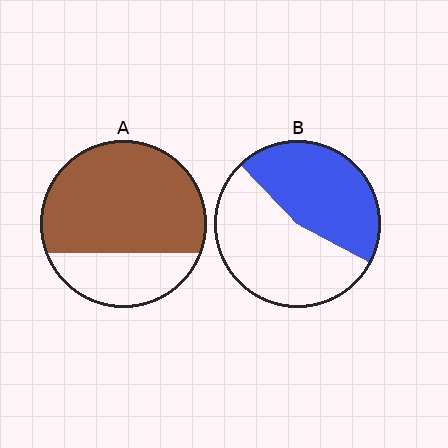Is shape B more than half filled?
No.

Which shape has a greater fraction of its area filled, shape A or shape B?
Shape A.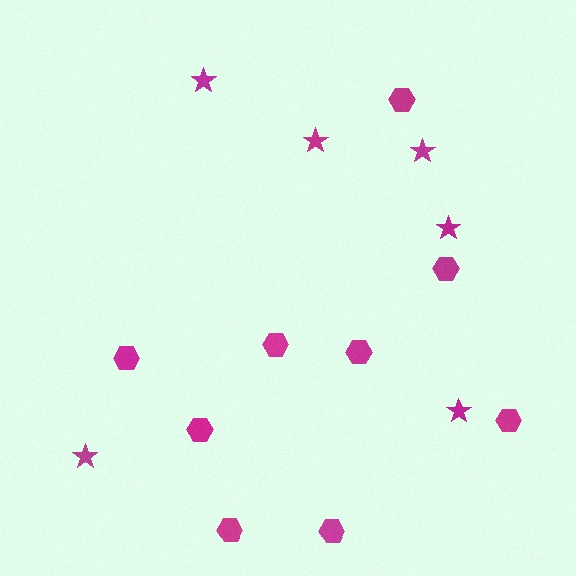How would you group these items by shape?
There are 2 groups: one group of stars (6) and one group of hexagons (9).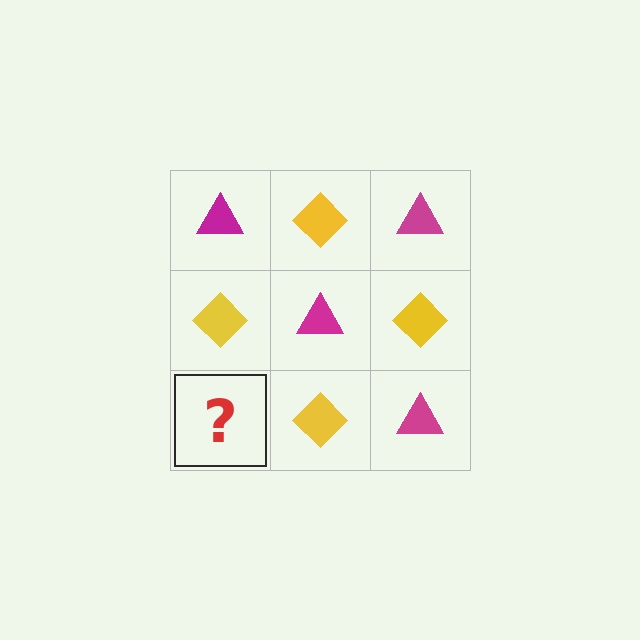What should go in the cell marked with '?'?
The missing cell should contain a magenta triangle.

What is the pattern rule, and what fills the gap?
The rule is that it alternates magenta triangle and yellow diamond in a checkerboard pattern. The gap should be filled with a magenta triangle.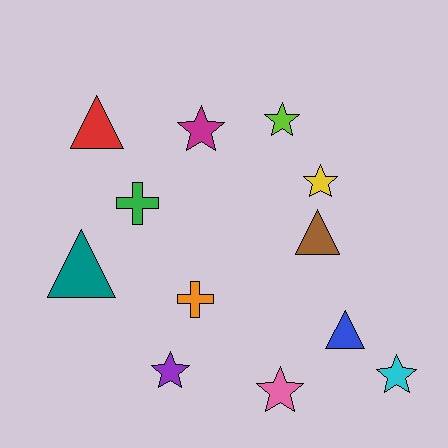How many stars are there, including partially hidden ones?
There are 6 stars.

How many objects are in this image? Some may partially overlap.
There are 12 objects.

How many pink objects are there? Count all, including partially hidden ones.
There is 1 pink object.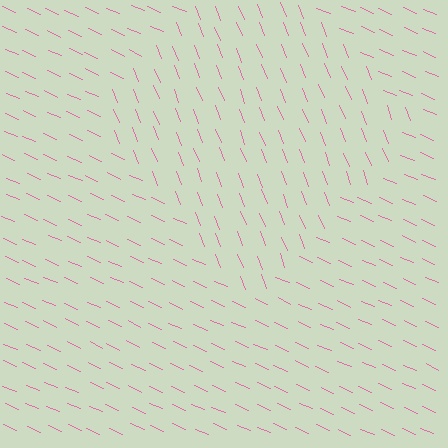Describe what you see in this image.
The image is filled with small pink line segments. A diamond region in the image has lines oriented differently from the surrounding lines, creating a visible texture boundary.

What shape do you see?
I see a diamond.